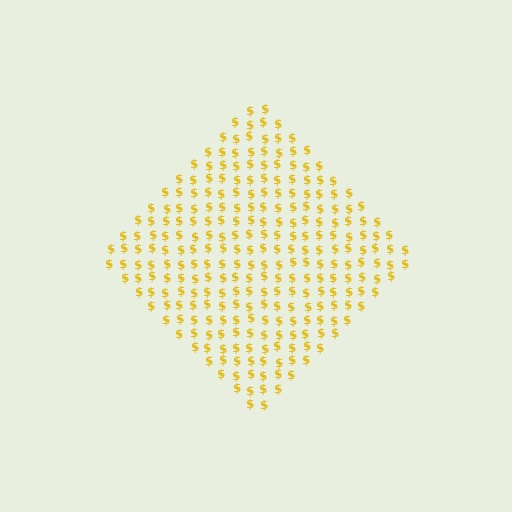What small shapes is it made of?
It is made of small dollar signs.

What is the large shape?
The large shape is a diamond.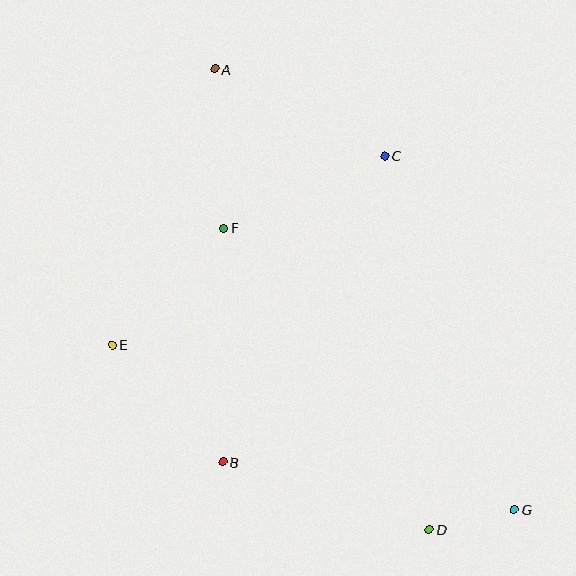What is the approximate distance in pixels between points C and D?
The distance between C and D is approximately 376 pixels.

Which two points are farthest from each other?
Points A and G are farthest from each other.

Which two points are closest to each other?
Points D and G are closest to each other.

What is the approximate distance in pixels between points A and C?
The distance between A and C is approximately 191 pixels.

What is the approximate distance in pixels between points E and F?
The distance between E and F is approximately 161 pixels.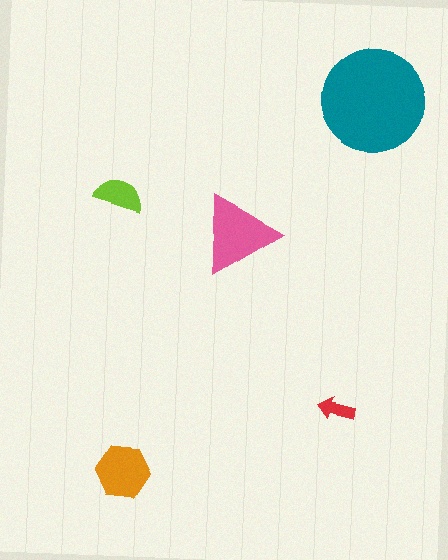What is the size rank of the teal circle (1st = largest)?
1st.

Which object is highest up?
The teal circle is topmost.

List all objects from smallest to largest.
The red arrow, the lime semicircle, the orange hexagon, the pink triangle, the teal circle.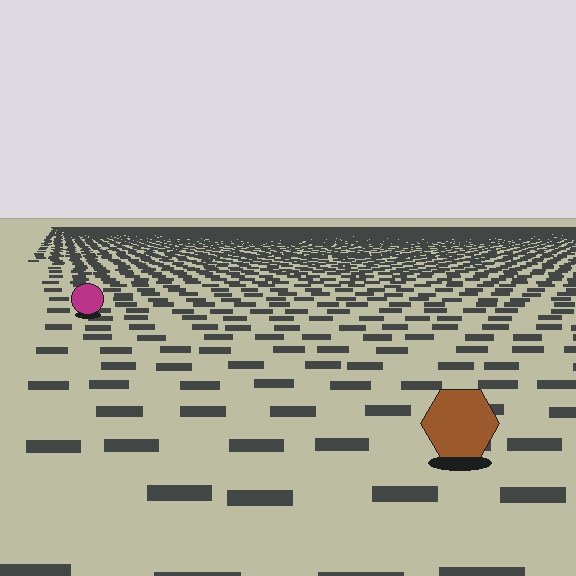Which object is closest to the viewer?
The brown hexagon is closest. The texture marks near it are larger and more spread out.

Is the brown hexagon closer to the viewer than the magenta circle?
Yes. The brown hexagon is closer — you can tell from the texture gradient: the ground texture is coarser near it.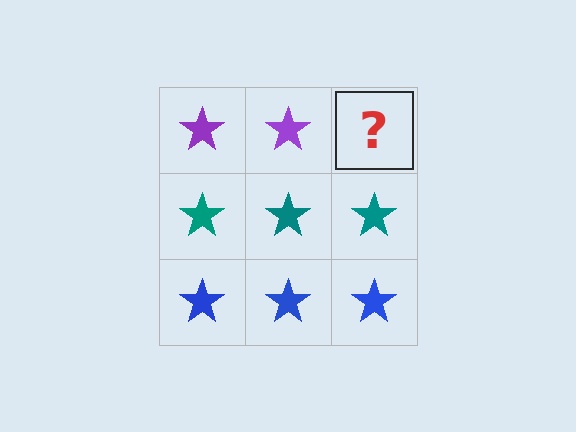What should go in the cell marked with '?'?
The missing cell should contain a purple star.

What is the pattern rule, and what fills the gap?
The rule is that each row has a consistent color. The gap should be filled with a purple star.